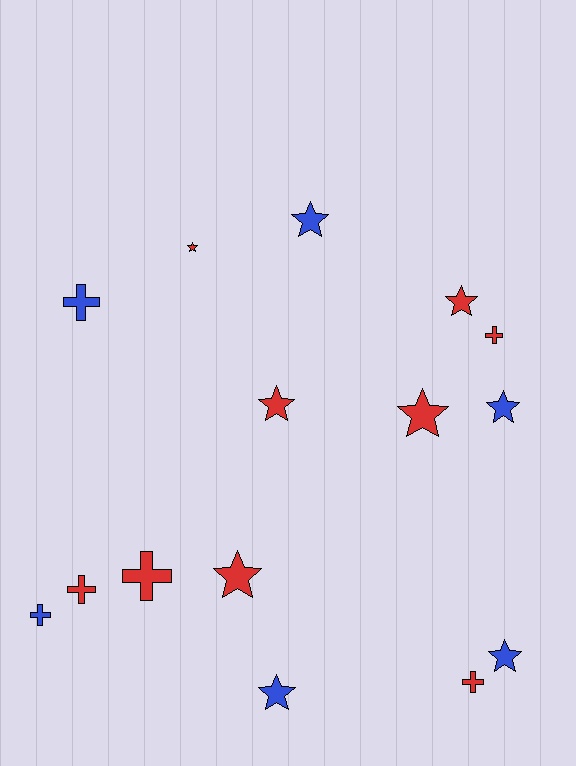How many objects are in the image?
There are 15 objects.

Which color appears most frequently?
Red, with 9 objects.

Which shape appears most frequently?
Star, with 9 objects.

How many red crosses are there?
There are 4 red crosses.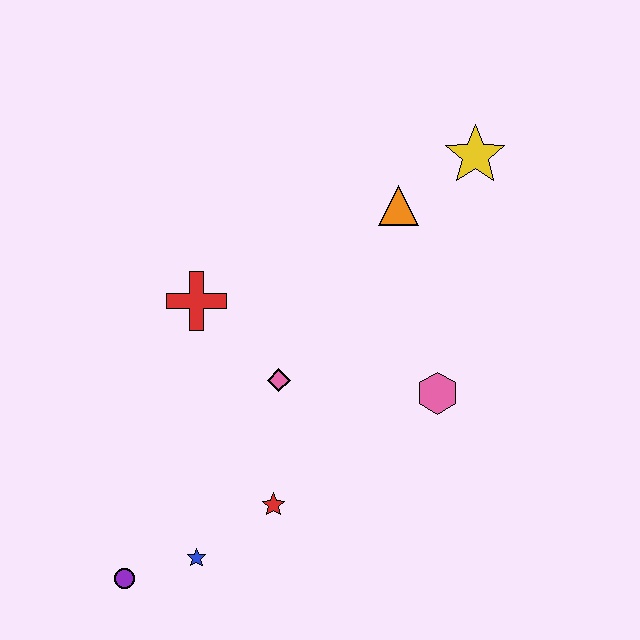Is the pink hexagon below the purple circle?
No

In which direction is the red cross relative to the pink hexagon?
The red cross is to the left of the pink hexagon.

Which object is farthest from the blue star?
The yellow star is farthest from the blue star.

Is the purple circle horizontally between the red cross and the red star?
No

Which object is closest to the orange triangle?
The yellow star is closest to the orange triangle.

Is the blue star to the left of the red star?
Yes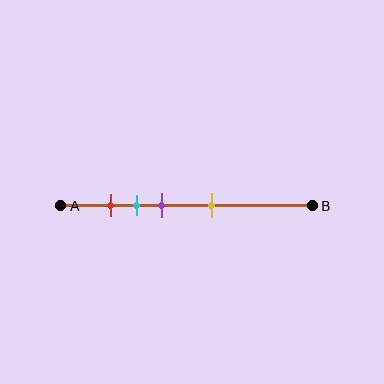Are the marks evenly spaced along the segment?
No, the marks are not evenly spaced.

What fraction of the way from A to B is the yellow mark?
The yellow mark is approximately 60% (0.6) of the way from A to B.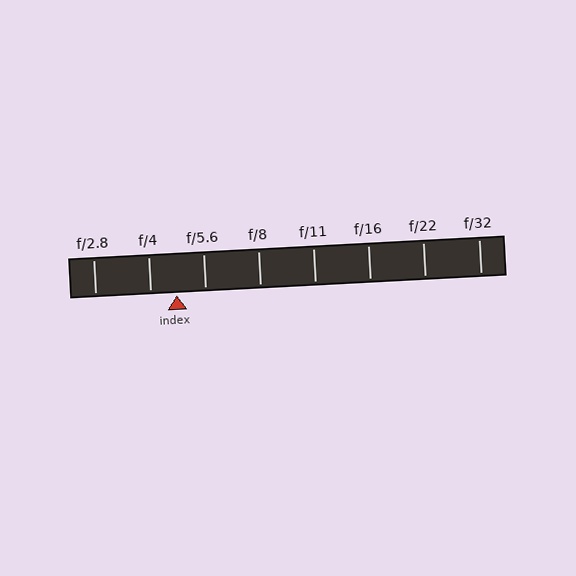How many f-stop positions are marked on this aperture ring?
There are 8 f-stop positions marked.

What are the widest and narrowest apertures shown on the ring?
The widest aperture shown is f/2.8 and the narrowest is f/32.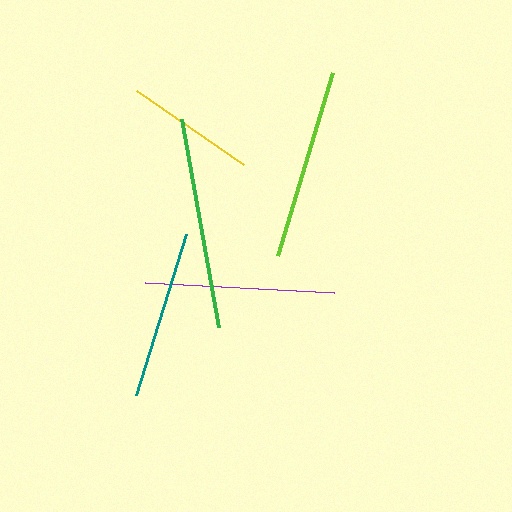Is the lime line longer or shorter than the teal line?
The lime line is longer than the teal line.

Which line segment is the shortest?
The yellow line is the shortest at approximately 131 pixels.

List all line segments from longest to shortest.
From longest to shortest: green, lime, purple, teal, yellow.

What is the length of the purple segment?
The purple segment is approximately 189 pixels long.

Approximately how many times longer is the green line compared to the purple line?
The green line is approximately 1.1 times the length of the purple line.